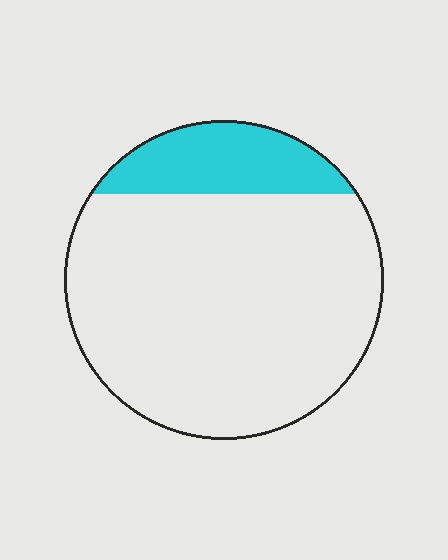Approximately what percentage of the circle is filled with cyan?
Approximately 15%.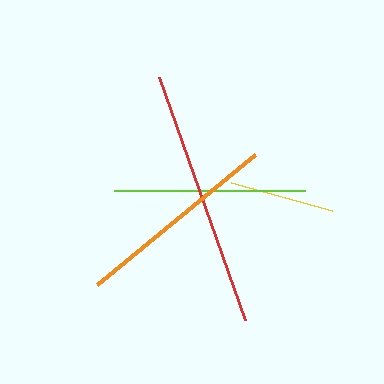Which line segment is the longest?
The red line is the longest at approximately 258 pixels.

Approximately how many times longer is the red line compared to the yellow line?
The red line is approximately 2.5 times the length of the yellow line.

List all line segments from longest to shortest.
From longest to shortest: red, orange, lime, yellow.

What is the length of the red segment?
The red segment is approximately 258 pixels long.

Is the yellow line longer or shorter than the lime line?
The lime line is longer than the yellow line.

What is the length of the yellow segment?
The yellow segment is approximately 104 pixels long.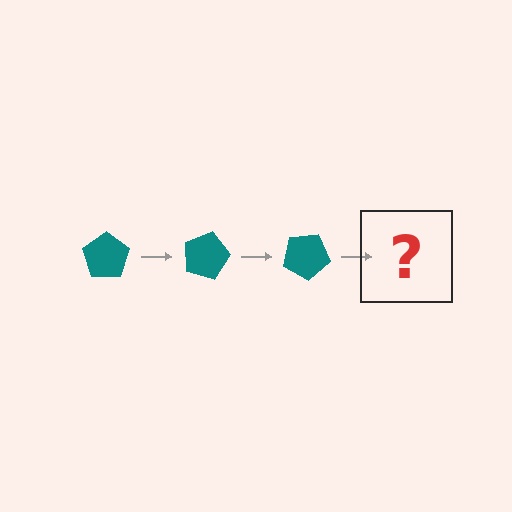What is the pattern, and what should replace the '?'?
The pattern is that the pentagon rotates 15 degrees each step. The '?' should be a teal pentagon rotated 45 degrees.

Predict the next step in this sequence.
The next step is a teal pentagon rotated 45 degrees.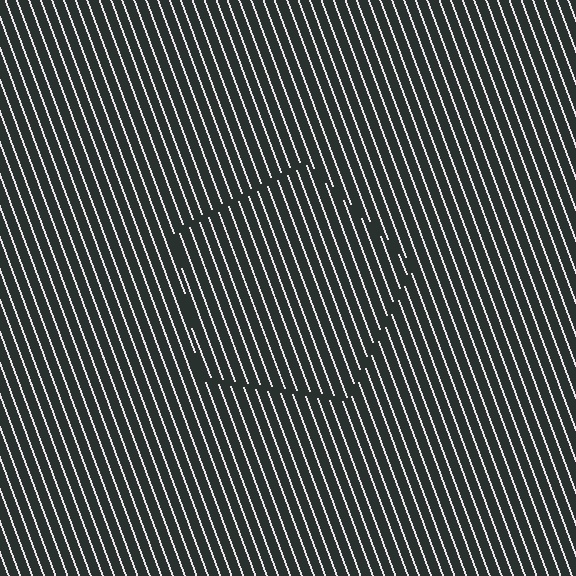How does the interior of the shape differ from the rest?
The interior of the shape contains the same grating, shifted by half a period — the contour is defined by the phase discontinuity where line-ends from the inner and outer gratings abut.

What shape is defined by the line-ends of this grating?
An illusory pentagon. The interior of the shape contains the same grating, shifted by half a period — the contour is defined by the phase discontinuity where line-ends from the inner and outer gratings abut.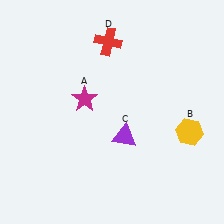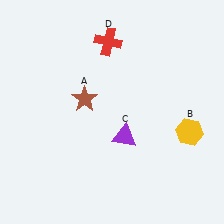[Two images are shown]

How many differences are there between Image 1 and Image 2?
There is 1 difference between the two images.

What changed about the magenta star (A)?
In Image 1, A is magenta. In Image 2, it changed to brown.